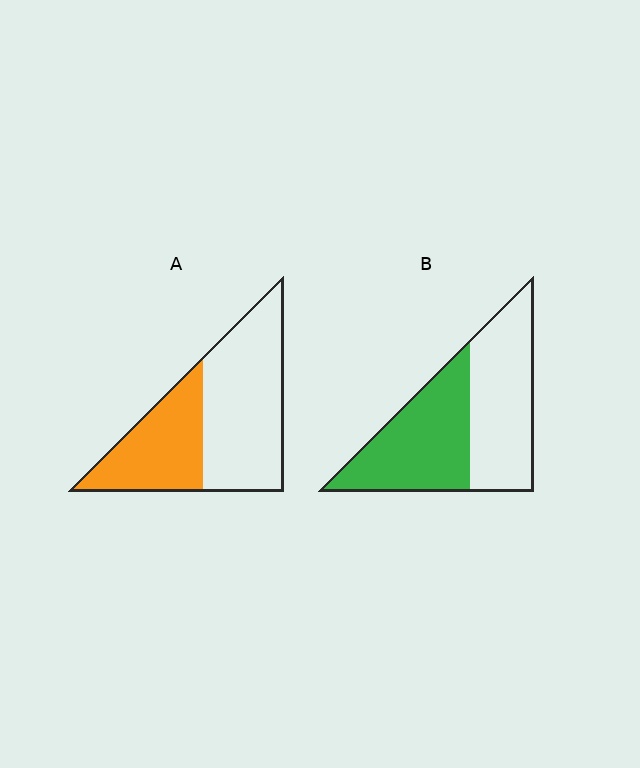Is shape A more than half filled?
No.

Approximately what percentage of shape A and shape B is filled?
A is approximately 40% and B is approximately 50%.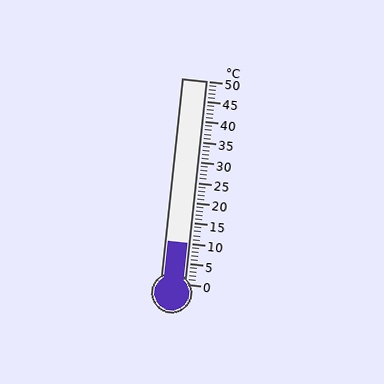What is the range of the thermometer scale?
The thermometer scale ranges from 0°C to 50°C.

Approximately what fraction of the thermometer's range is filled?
The thermometer is filled to approximately 20% of its range.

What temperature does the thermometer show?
The thermometer shows approximately 10°C.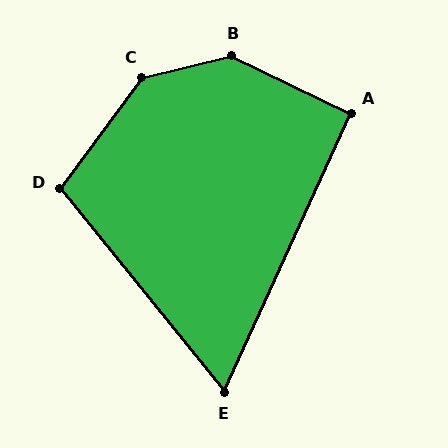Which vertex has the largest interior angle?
B, at approximately 141 degrees.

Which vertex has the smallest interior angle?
E, at approximately 63 degrees.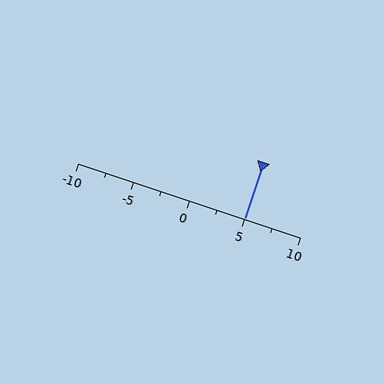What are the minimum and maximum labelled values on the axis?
The axis runs from -10 to 10.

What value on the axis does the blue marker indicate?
The marker indicates approximately 5.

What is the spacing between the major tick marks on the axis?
The major ticks are spaced 5 apart.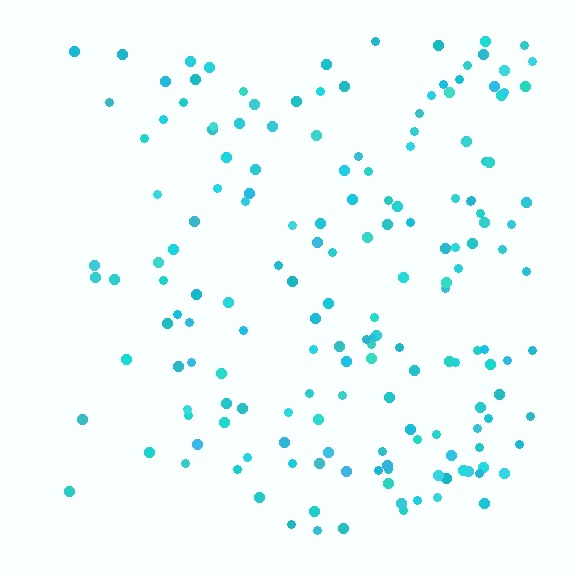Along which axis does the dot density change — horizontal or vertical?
Horizontal.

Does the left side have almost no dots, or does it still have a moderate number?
Still a moderate number, just noticeably fewer than the right.